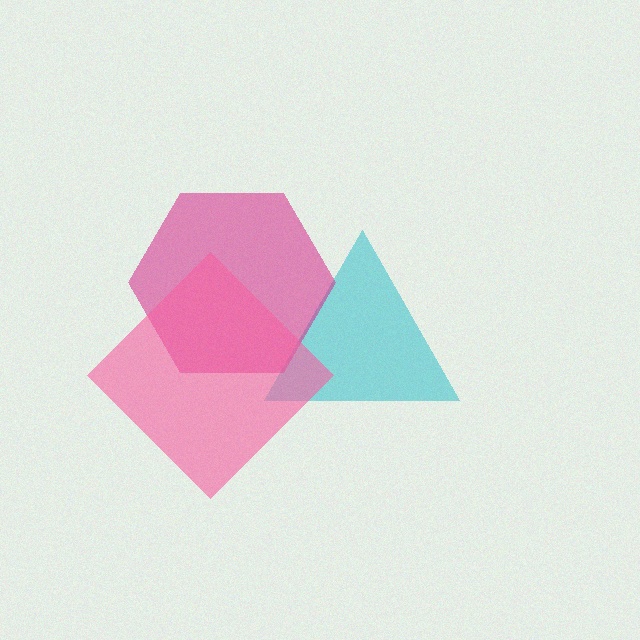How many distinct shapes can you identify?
There are 3 distinct shapes: a cyan triangle, a magenta hexagon, a pink diamond.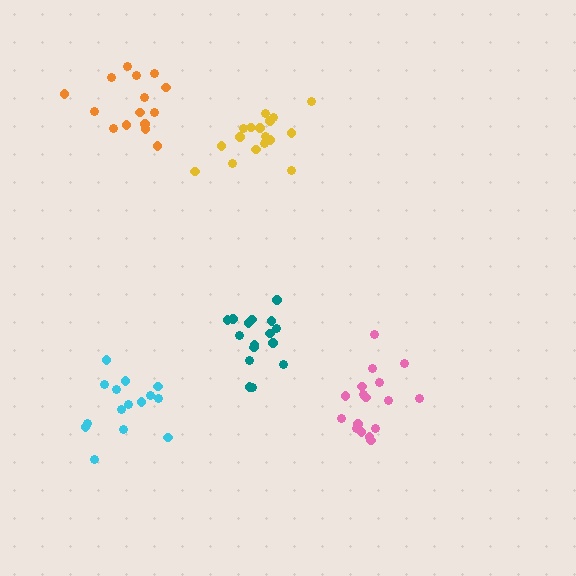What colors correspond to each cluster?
The clusters are colored: orange, teal, yellow, pink, cyan.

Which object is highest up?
The orange cluster is topmost.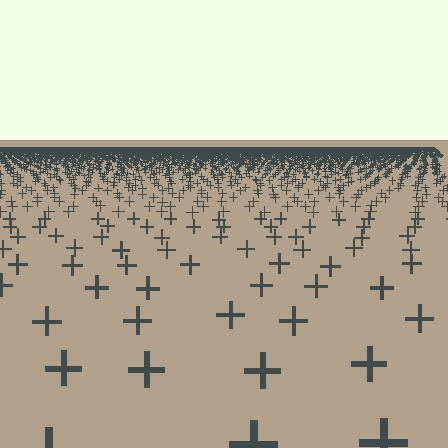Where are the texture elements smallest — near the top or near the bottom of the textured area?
Near the top.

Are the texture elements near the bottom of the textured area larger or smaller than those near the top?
Larger. Near the bottom, elements are closer to the viewer and appear at a bigger on-screen size.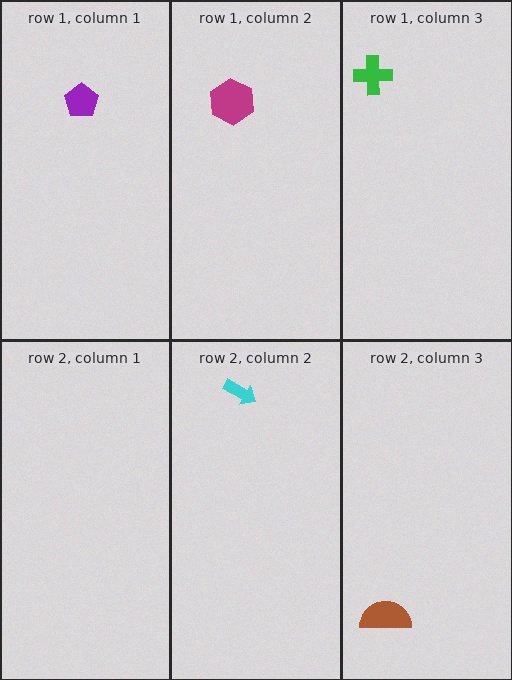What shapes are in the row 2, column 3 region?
The brown semicircle.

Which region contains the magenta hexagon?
The row 1, column 2 region.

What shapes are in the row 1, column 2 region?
The magenta hexagon.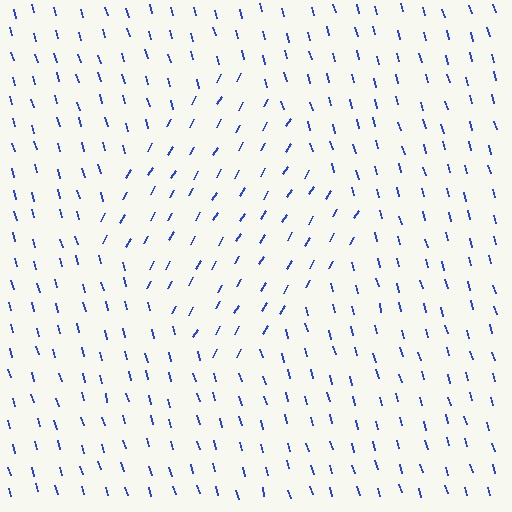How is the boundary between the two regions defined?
The boundary is defined purely by a change in line orientation (approximately 45 degrees difference). All lines are the same color and thickness.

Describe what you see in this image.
The image is filled with small blue line segments. A diamond region in the image has lines oriented differently from the surrounding lines, creating a visible texture boundary.